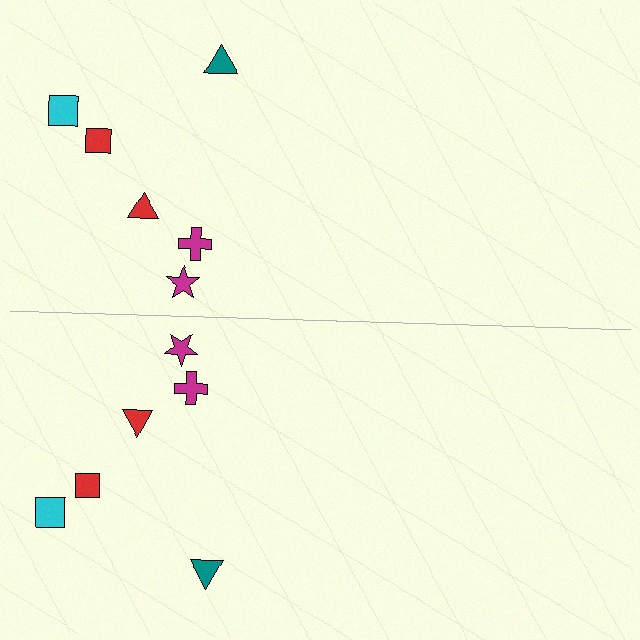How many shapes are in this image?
There are 12 shapes in this image.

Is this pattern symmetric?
Yes, this pattern has bilateral (reflection) symmetry.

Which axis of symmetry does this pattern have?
The pattern has a horizontal axis of symmetry running through the center of the image.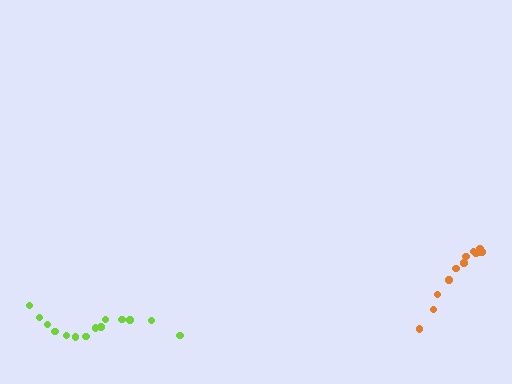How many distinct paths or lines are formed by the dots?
There are 2 distinct paths.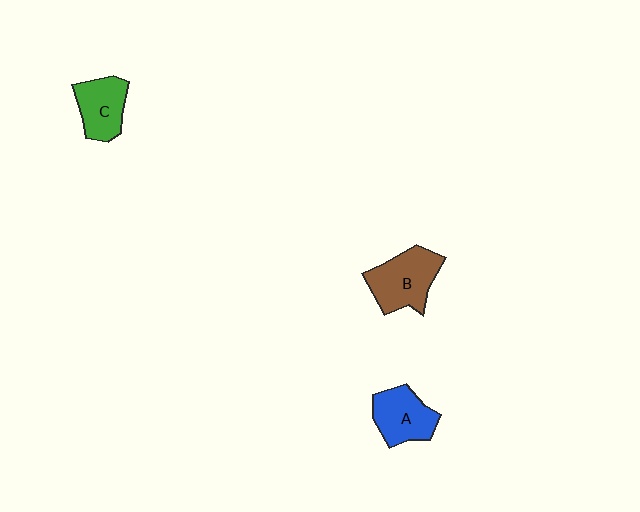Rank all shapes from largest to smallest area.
From largest to smallest: B (brown), A (blue), C (green).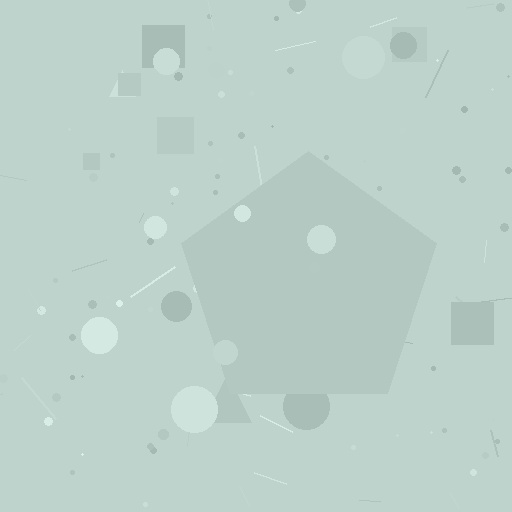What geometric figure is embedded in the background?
A pentagon is embedded in the background.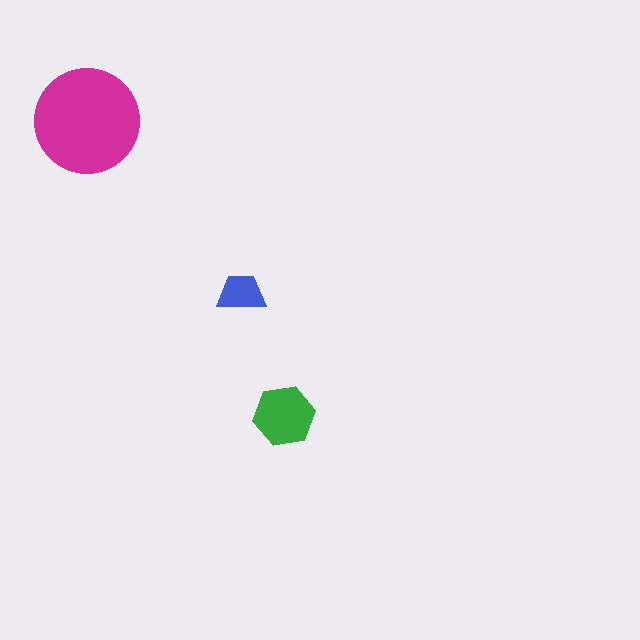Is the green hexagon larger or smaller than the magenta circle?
Smaller.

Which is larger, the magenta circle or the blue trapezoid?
The magenta circle.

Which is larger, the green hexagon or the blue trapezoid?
The green hexagon.